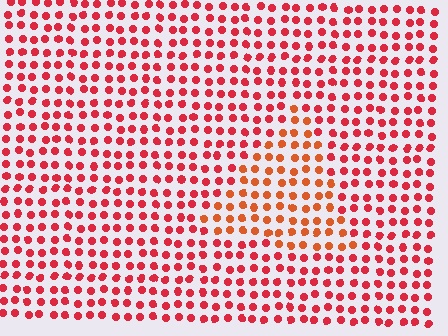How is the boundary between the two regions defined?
The boundary is defined purely by a slight shift in hue (about 25 degrees). Spacing, size, and orientation are identical on both sides.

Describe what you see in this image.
The image is filled with small red elements in a uniform arrangement. A triangle-shaped region is visible where the elements are tinted to a slightly different hue, forming a subtle color boundary.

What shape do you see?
I see a triangle.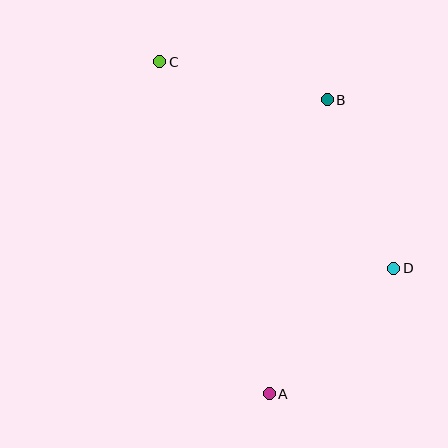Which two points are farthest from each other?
Points A and C are farthest from each other.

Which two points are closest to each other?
Points B and C are closest to each other.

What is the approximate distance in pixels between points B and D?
The distance between B and D is approximately 181 pixels.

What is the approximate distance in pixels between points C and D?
The distance between C and D is approximately 312 pixels.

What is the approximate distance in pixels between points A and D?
The distance between A and D is approximately 177 pixels.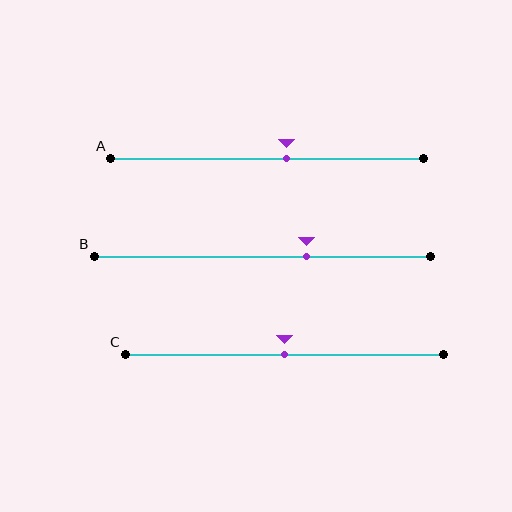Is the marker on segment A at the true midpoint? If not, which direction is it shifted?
No, the marker on segment A is shifted to the right by about 6% of the segment length.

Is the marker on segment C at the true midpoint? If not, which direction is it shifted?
Yes, the marker on segment C is at the true midpoint.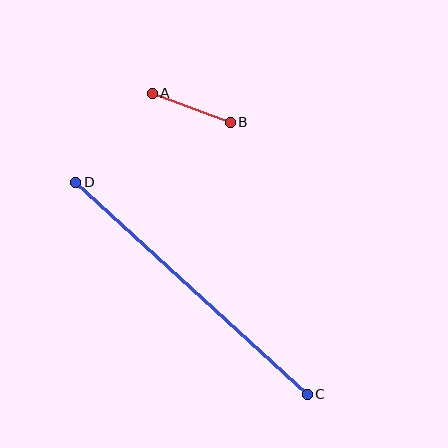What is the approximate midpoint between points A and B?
The midpoint is at approximately (191, 108) pixels.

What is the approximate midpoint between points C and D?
The midpoint is at approximately (191, 288) pixels.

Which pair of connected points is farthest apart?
Points C and D are farthest apart.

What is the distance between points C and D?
The distance is approximately 314 pixels.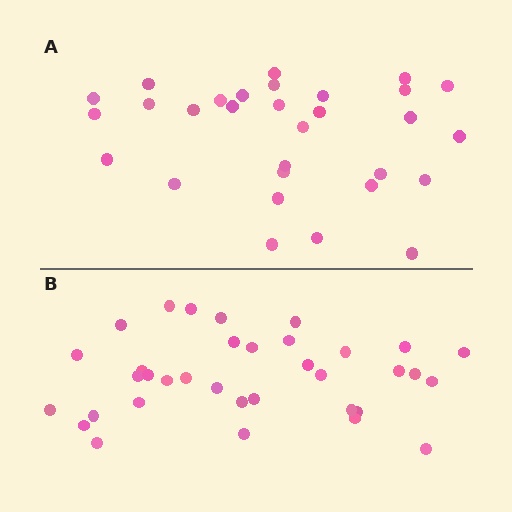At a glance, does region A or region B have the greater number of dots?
Region B (the bottom region) has more dots.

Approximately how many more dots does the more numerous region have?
Region B has about 5 more dots than region A.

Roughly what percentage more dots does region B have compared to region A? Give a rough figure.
About 15% more.